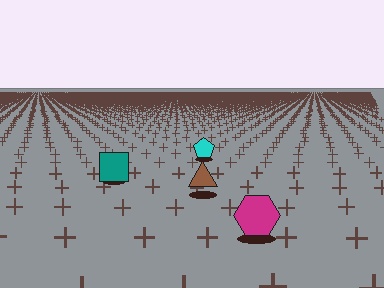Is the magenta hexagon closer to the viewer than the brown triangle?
Yes. The magenta hexagon is closer — you can tell from the texture gradient: the ground texture is coarser near it.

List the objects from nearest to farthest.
From nearest to farthest: the magenta hexagon, the brown triangle, the teal square, the cyan pentagon.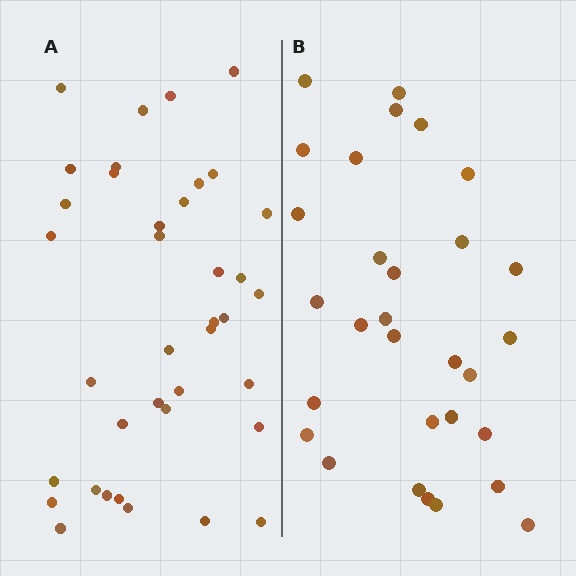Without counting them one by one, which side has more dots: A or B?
Region A (the left region) has more dots.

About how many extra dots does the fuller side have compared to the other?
Region A has roughly 8 or so more dots than region B.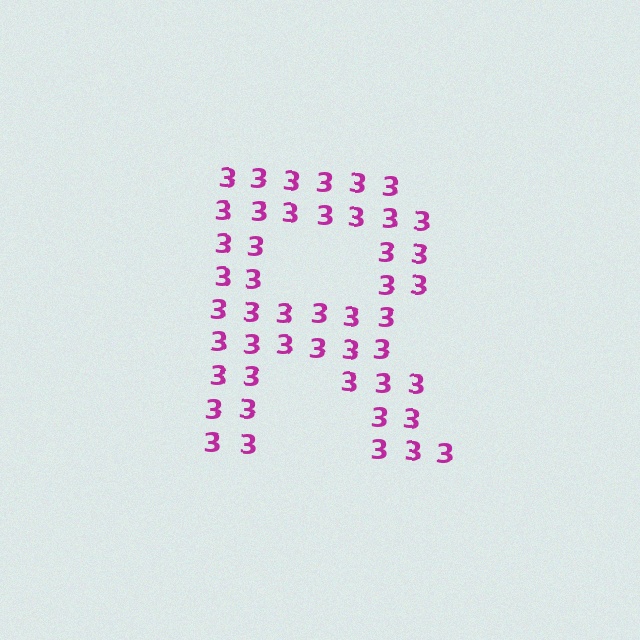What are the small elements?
The small elements are digit 3's.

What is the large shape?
The large shape is the letter R.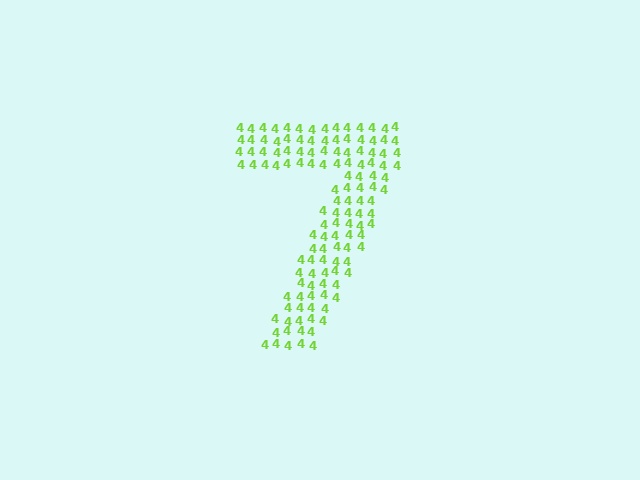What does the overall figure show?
The overall figure shows the digit 7.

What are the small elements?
The small elements are digit 4's.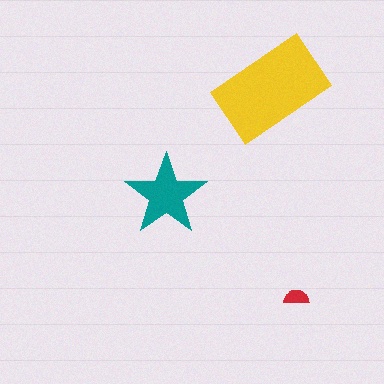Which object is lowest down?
The red semicircle is bottommost.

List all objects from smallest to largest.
The red semicircle, the teal star, the yellow rectangle.